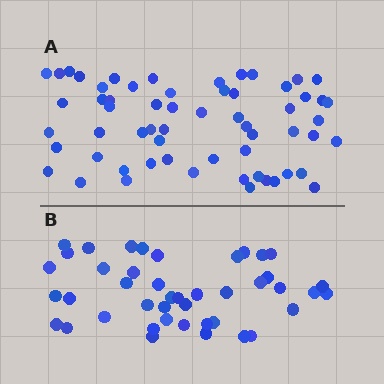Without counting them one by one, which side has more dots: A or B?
Region A (the top region) has more dots.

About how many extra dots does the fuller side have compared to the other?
Region A has approximately 15 more dots than region B.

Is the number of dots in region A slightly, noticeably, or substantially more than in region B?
Region A has noticeably more, but not dramatically so. The ratio is roughly 1.4 to 1.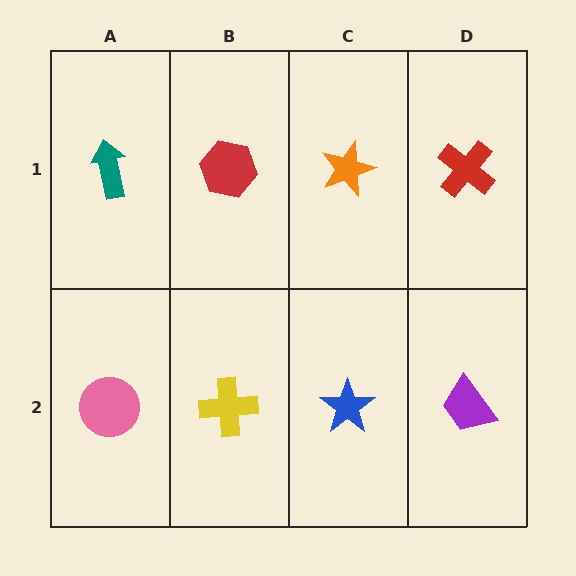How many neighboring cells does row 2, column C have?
3.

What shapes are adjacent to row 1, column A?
A pink circle (row 2, column A), a red hexagon (row 1, column B).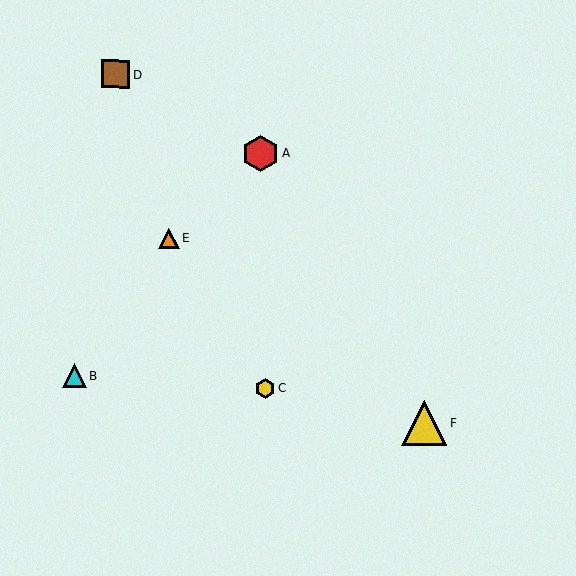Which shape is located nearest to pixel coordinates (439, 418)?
The yellow triangle (labeled F) at (424, 423) is nearest to that location.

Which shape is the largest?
The yellow triangle (labeled F) is the largest.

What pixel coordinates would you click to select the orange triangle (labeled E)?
Click at (169, 238) to select the orange triangle E.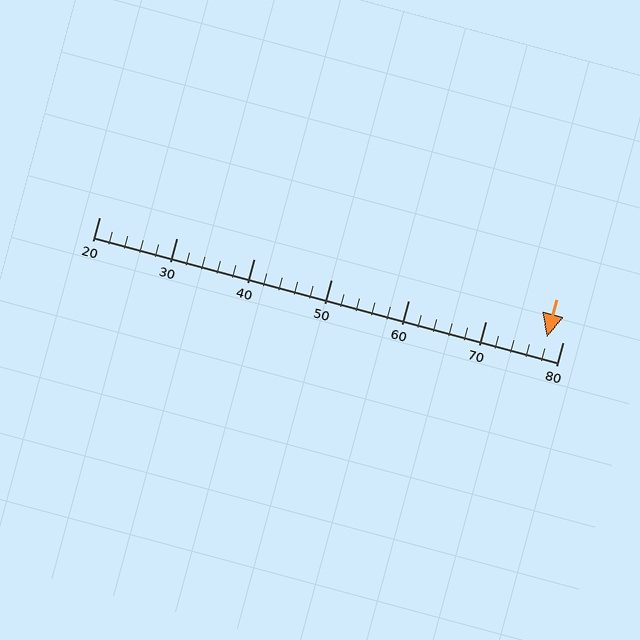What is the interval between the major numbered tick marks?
The major tick marks are spaced 10 units apart.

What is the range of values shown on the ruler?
The ruler shows values from 20 to 80.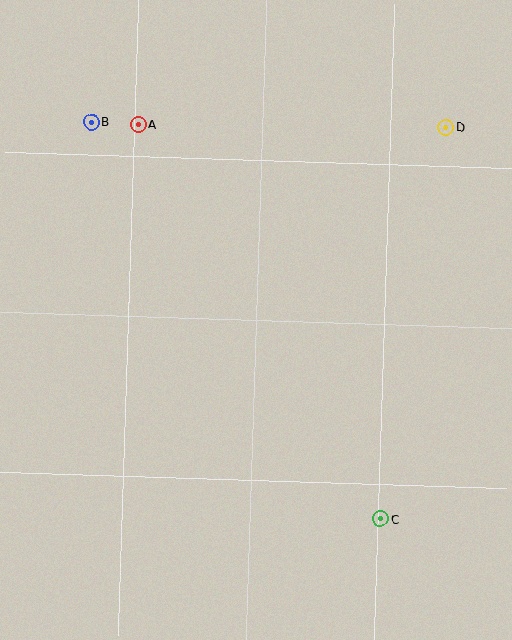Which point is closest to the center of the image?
Point A at (138, 124) is closest to the center.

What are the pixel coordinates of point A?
Point A is at (138, 124).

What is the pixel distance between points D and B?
The distance between D and B is 355 pixels.